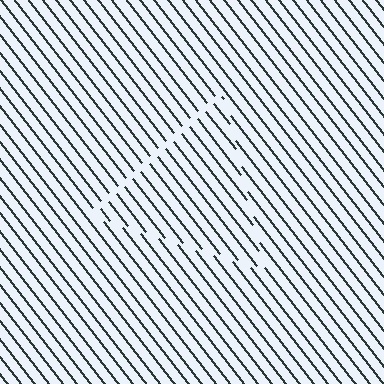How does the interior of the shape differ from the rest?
The interior of the shape contains the same grating, shifted by half a period — the contour is defined by the phase discontinuity where line-ends from the inner and outer gratings abut.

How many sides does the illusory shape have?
3 sides — the line-ends trace a triangle.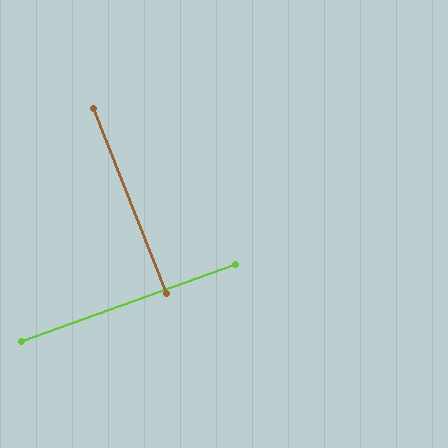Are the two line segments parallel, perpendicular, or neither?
Perpendicular — they meet at approximately 88°.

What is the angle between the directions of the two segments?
Approximately 88 degrees.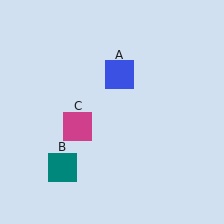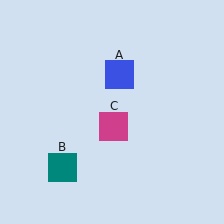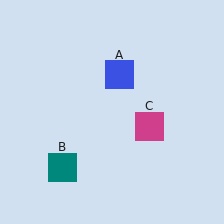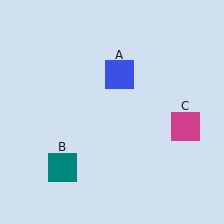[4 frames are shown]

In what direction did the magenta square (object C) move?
The magenta square (object C) moved right.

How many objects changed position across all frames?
1 object changed position: magenta square (object C).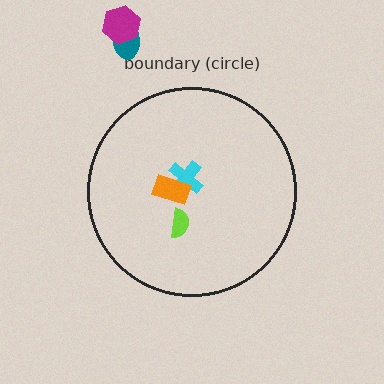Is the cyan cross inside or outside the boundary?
Inside.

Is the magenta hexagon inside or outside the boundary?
Outside.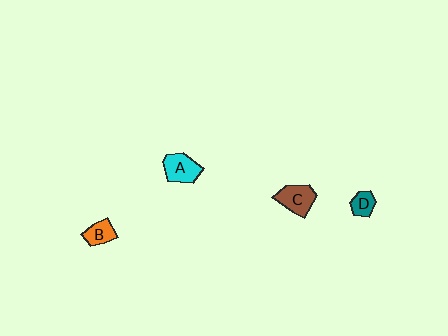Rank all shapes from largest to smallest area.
From largest to smallest: C (brown), A (cyan), B (orange), D (teal).